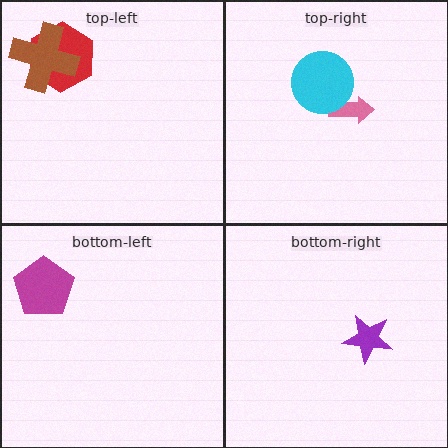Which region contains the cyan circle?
The top-right region.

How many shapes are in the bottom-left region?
1.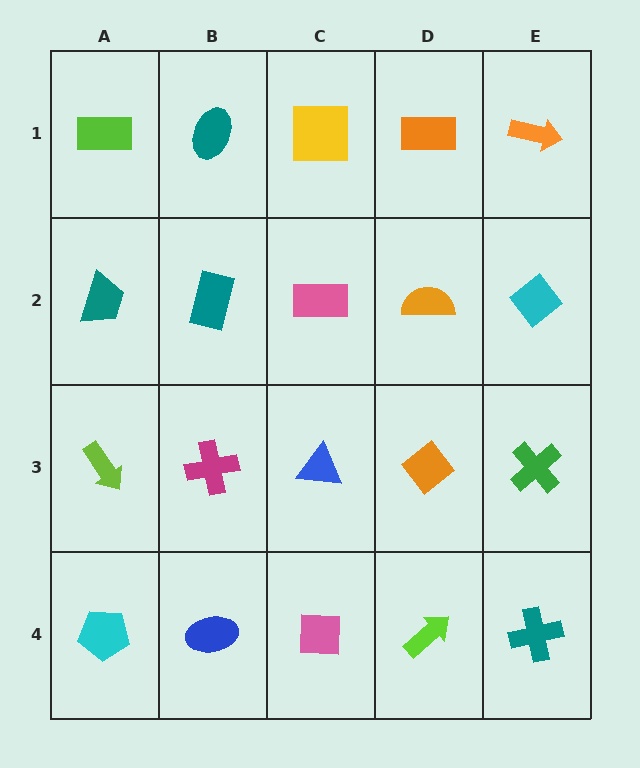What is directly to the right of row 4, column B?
A pink square.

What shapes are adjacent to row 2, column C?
A yellow square (row 1, column C), a blue triangle (row 3, column C), a teal rectangle (row 2, column B), an orange semicircle (row 2, column D).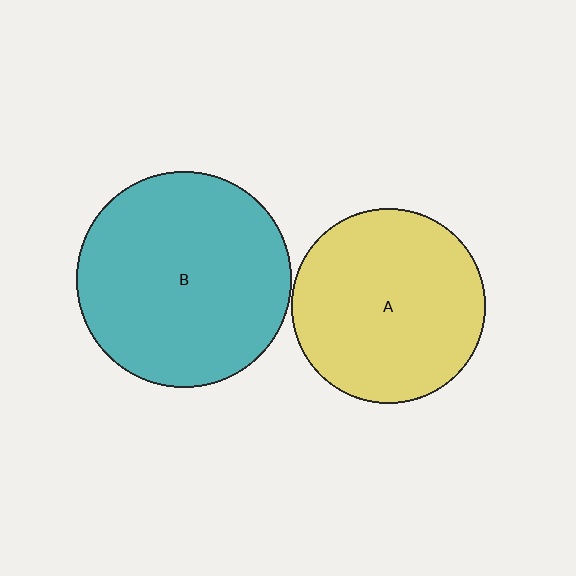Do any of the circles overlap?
No, none of the circles overlap.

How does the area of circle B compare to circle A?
Approximately 1.2 times.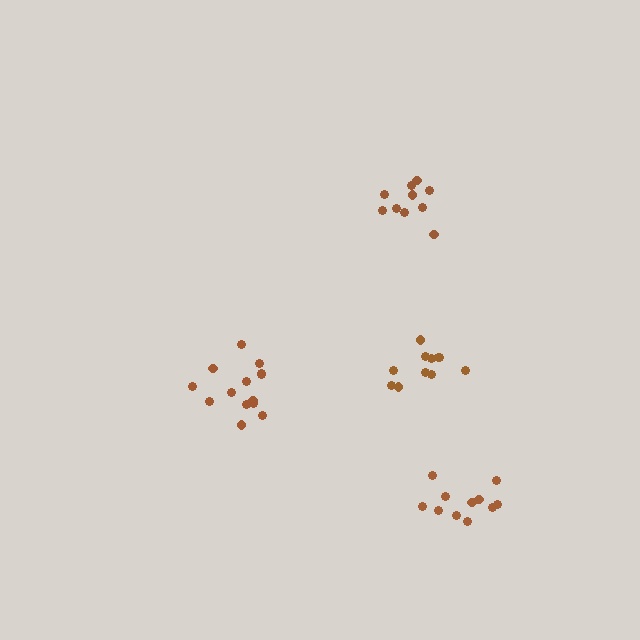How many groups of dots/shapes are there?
There are 4 groups.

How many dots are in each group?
Group 1: 10 dots, Group 2: 11 dots, Group 3: 14 dots, Group 4: 11 dots (46 total).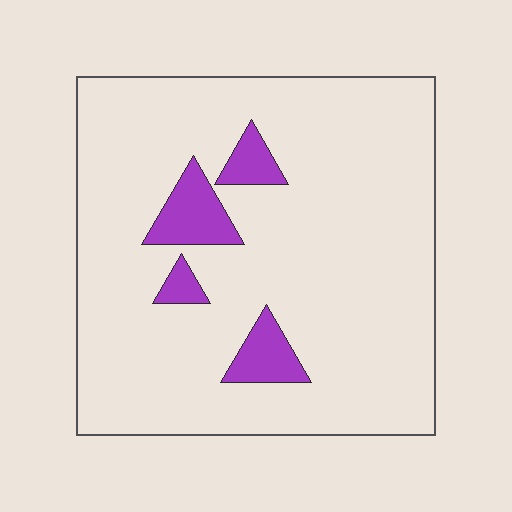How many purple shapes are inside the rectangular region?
4.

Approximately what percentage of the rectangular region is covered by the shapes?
Approximately 10%.